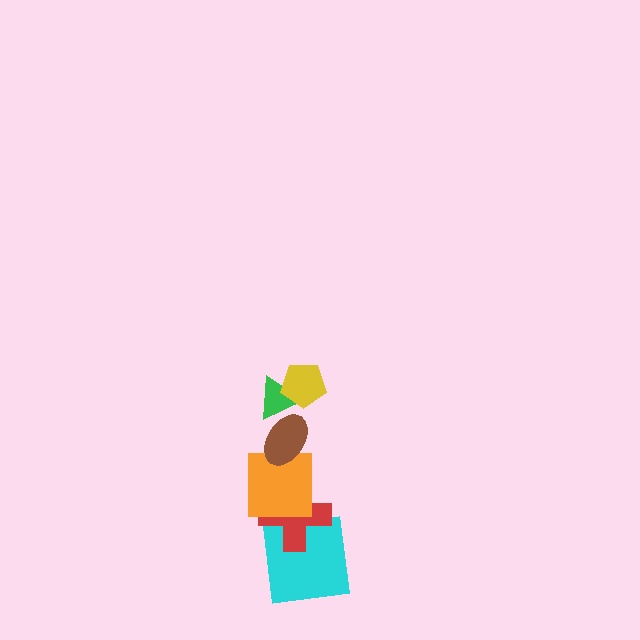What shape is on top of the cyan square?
The red cross is on top of the cyan square.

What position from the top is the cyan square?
The cyan square is 6th from the top.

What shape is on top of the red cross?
The orange square is on top of the red cross.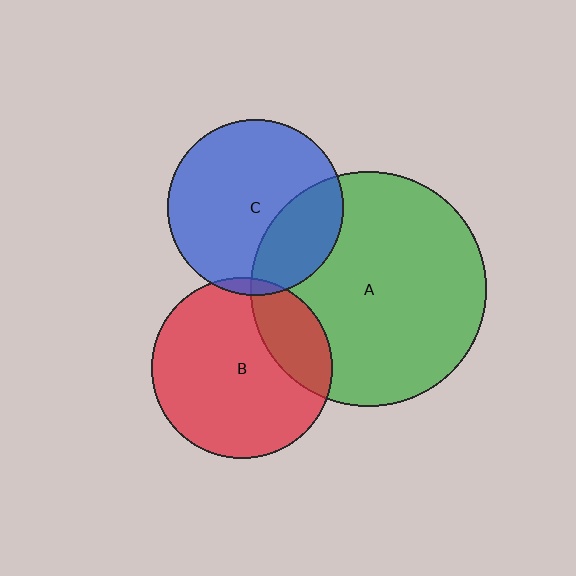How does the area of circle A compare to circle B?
Approximately 1.7 times.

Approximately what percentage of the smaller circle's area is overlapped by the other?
Approximately 30%.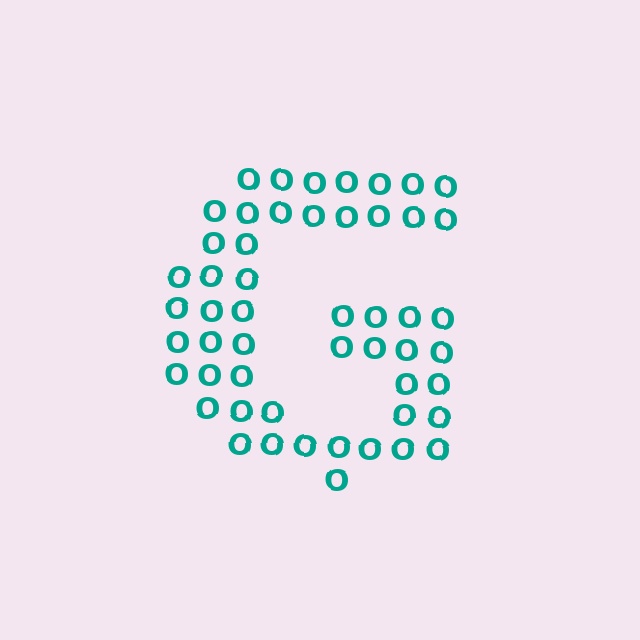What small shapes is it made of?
It is made of small letter O's.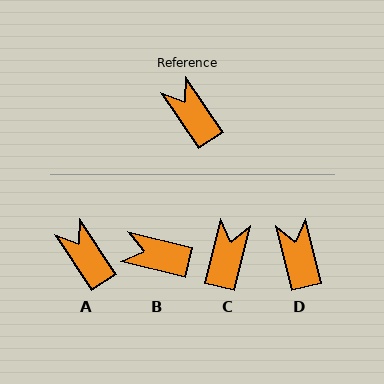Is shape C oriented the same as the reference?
No, it is off by about 48 degrees.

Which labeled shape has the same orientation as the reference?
A.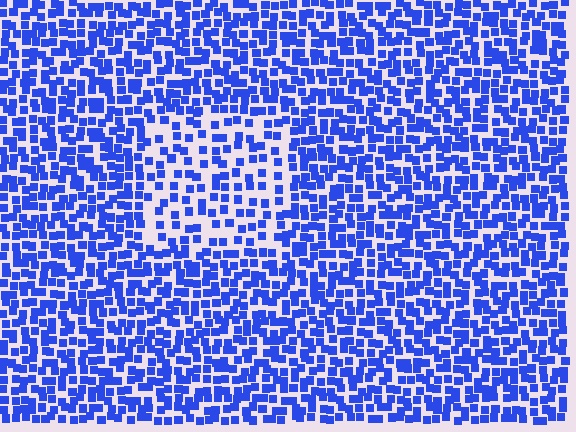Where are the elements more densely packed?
The elements are more densely packed outside the rectangle boundary.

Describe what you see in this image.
The image contains small blue elements arranged at two different densities. A rectangle-shaped region is visible where the elements are less densely packed than the surrounding area.